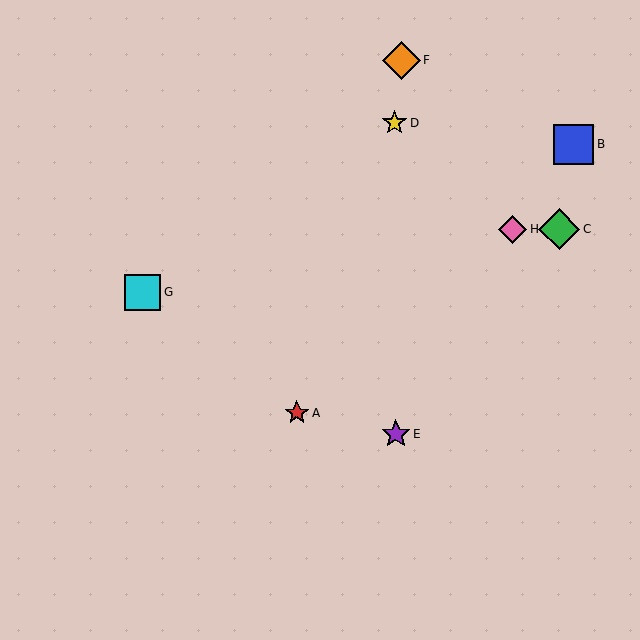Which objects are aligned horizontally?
Objects C, H are aligned horizontally.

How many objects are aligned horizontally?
2 objects (C, H) are aligned horizontally.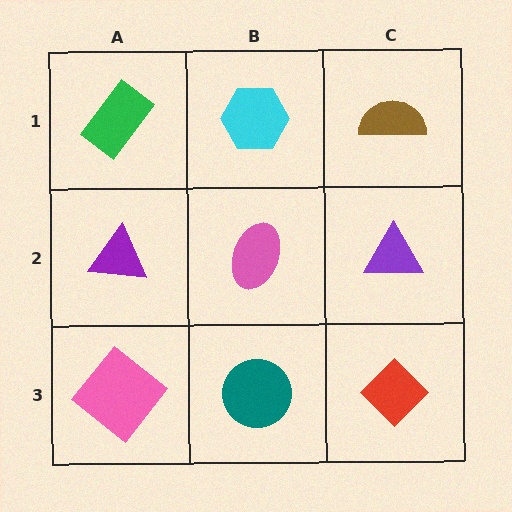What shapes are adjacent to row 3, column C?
A purple triangle (row 2, column C), a teal circle (row 3, column B).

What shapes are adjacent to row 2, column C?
A brown semicircle (row 1, column C), a red diamond (row 3, column C), a pink ellipse (row 2, column B).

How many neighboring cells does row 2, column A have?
3.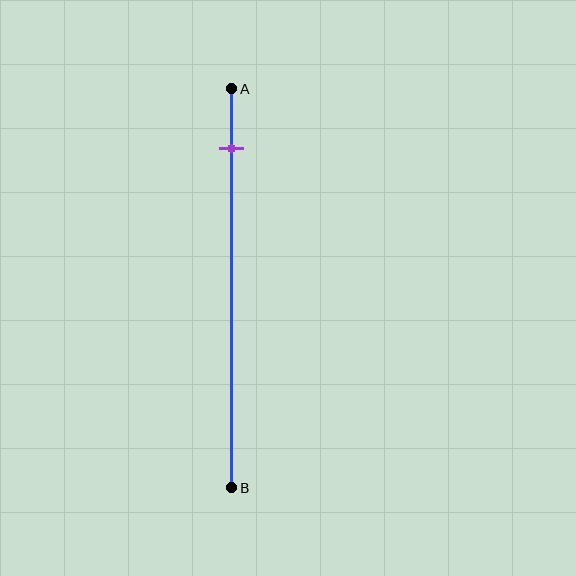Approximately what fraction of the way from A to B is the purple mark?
The purple mark is approximately 15% of the way from A to B.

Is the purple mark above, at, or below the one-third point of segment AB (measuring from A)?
The purple mark is above the one-third point of segment AB.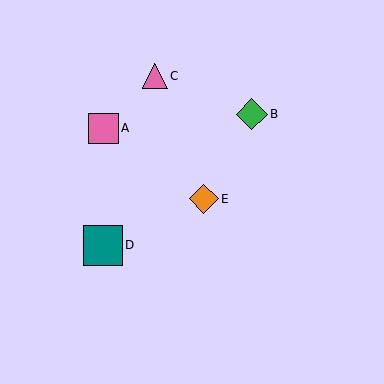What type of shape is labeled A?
Shape A is a pink square.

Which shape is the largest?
The teal square (labeled D) is the largest.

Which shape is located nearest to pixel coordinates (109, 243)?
The teal square (labeled D) at (103, 245) is nearest to that location.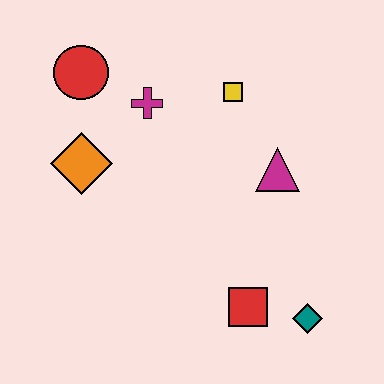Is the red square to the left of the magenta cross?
No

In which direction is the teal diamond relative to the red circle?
The teal diamond is below the red circle.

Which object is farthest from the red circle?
The teal diamond is farthest from the red circle.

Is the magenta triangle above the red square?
Yes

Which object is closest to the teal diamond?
The red square is closest to the teal diamond.